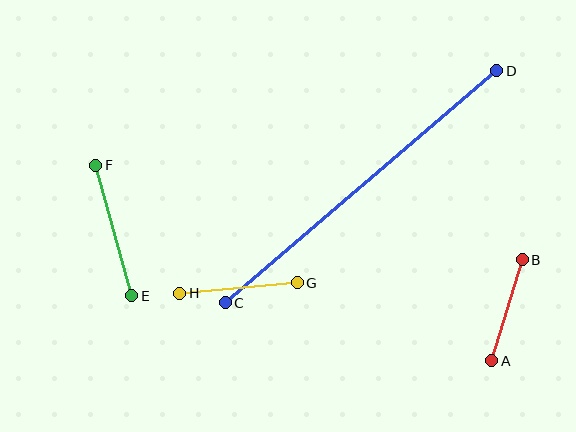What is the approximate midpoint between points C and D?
The midpoint is at approximately (361, 187) pixels.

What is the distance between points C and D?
The distance is approximately 357 pixels.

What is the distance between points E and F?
The distance is approximately 136 pixels.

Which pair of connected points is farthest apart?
Points C and D are farthest apart.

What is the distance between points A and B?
The distance is approximately 106 pixels.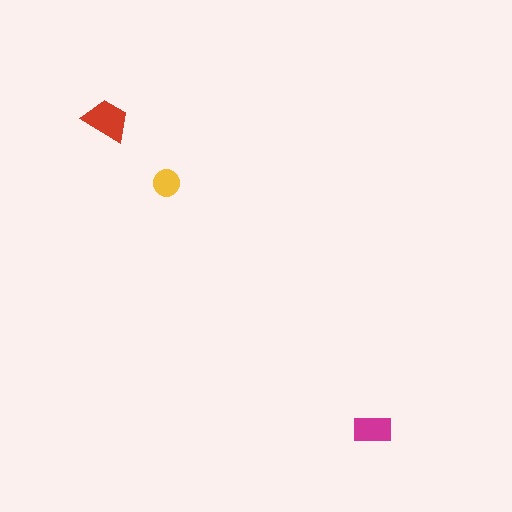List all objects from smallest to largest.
The yellow circle, the magenta rectangle, the red trapezoid.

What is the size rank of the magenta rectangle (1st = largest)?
2nd.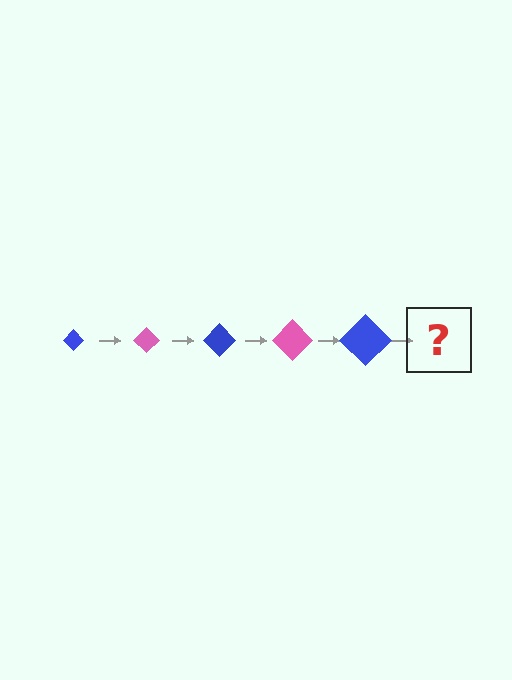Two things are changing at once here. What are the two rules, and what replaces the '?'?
The two rules are that the diamond grows larger each step and the color cycles through blue and pink. The '?' should be a pink diamond, larger than the previous one.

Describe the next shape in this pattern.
It should be a pink diamond, larger than the previous one.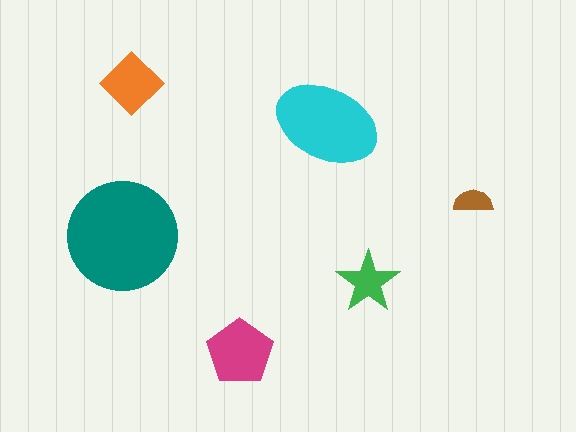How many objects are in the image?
There are 6 objects in the image.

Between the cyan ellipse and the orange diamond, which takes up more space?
The cyan ellipse.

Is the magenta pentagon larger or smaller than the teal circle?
Smaller.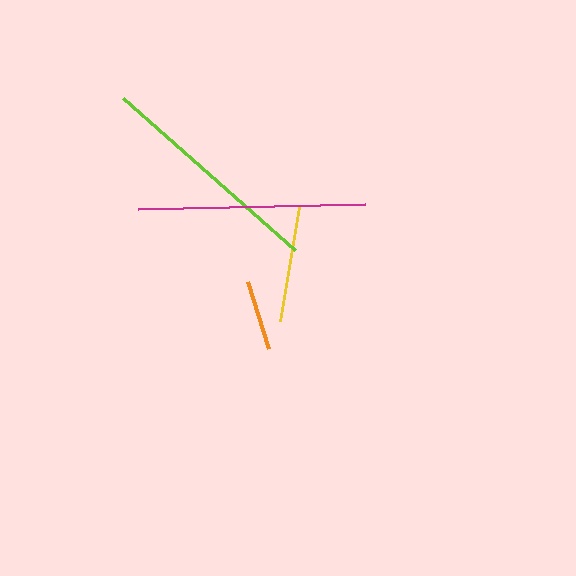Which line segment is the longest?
The lime line is the longest at approximately 229 pixels.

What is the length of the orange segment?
The orange segment is approximately 71 pixels long.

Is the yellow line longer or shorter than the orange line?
The yellow line is longer than the orange line.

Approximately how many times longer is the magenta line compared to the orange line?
The magenta line is approximately 3.2 times the length of the orange line.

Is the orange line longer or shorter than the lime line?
The lime line is longer than the orange line.